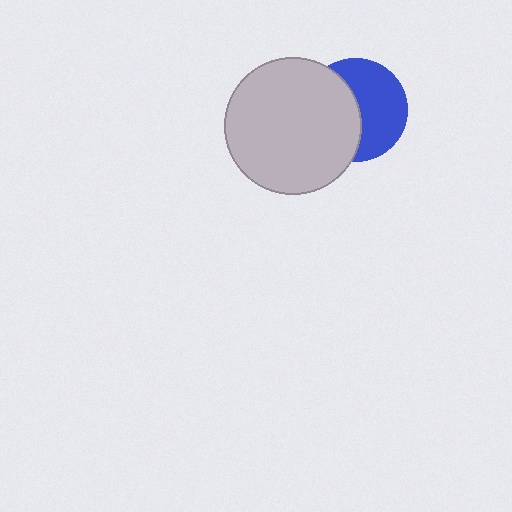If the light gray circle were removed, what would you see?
You would see the complete blue circle.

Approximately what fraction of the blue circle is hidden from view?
Roughly 47% of the blue circle is hidden behind the light gray circle.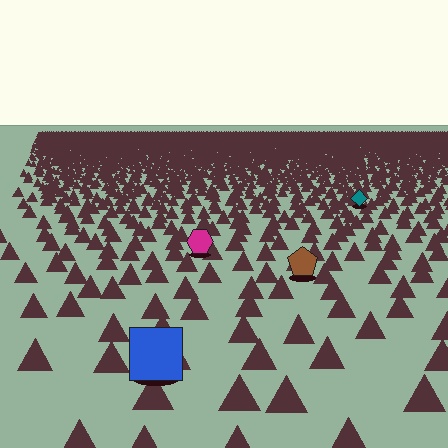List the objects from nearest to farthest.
From nearest to farthest: the blue square, the brown pentagon, the magenta hexagon, the teal diamond.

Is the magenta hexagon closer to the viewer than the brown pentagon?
No. The brown pentagon is closer — you can tell from the texture gradient: the ground texture is coarser near it.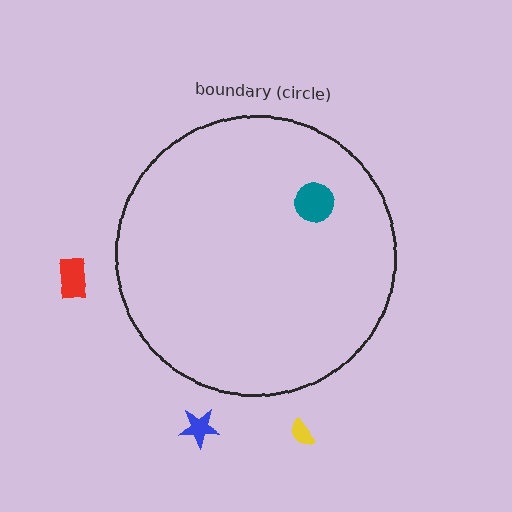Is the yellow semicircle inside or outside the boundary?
Outside.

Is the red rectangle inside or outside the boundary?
Outside.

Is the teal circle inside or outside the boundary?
Inside.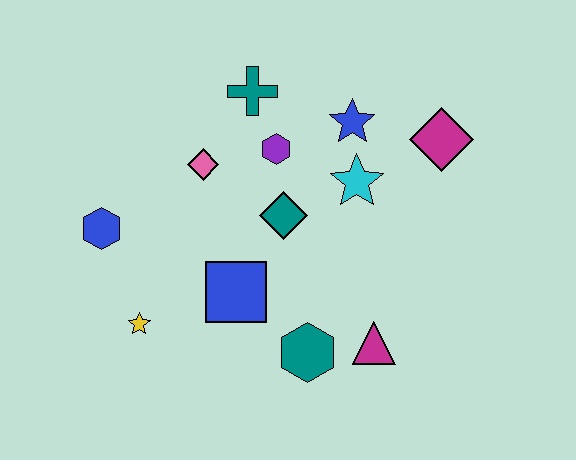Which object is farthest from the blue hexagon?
The magenta diamond is farthest from the blue hexagon.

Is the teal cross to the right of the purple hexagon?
No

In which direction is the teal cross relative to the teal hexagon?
The teal cross is above the teal hexagon.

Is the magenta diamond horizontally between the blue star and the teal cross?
No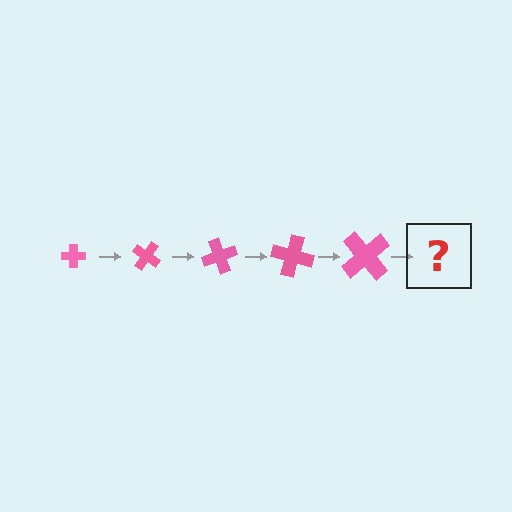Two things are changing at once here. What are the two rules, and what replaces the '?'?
The two rules are that the cross grows larger each step and it rotates 35 degrees each step. The '?' should be a cross, larger than the previous one and rotated 175 degrees from the start.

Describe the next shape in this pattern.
It should be a cross, larger than the previous one and rotated 175 degrees from the start.